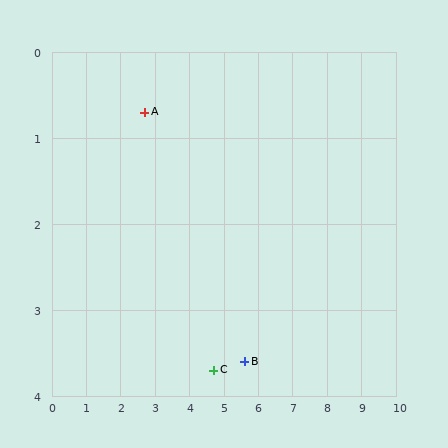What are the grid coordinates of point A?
Point A is at approximately (2.7, 0.7).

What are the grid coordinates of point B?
Point B is at approximately (5.6, 3.6).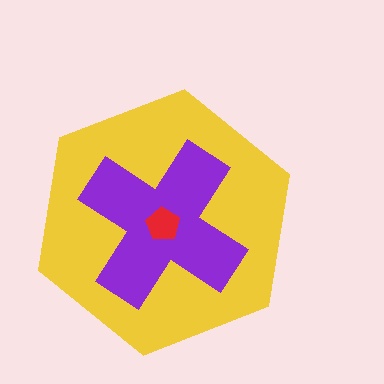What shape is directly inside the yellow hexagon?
The purple cross.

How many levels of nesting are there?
3.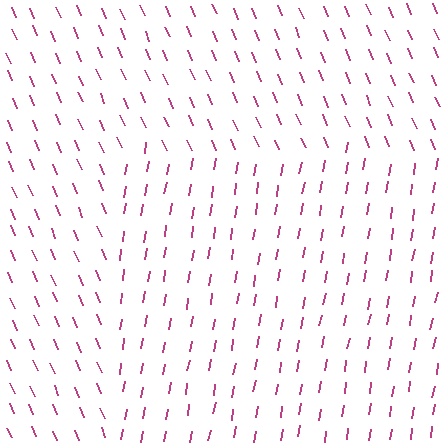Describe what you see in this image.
The image is filled with small magenta line segments. A rectangle region in the image has lines oriented differently from the surrounding lines, creating a visible texture boundary.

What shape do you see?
I see a rectangle.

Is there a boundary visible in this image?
Yes, there is a texture boundary formed by a change in line orientation.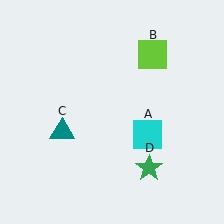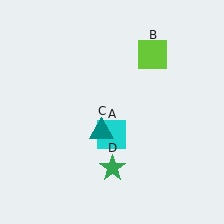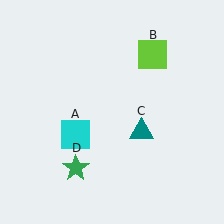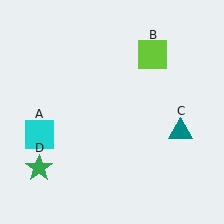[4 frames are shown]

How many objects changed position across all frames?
3 objects changed position: cyan square (object A), teal triangle (object C), green star (object D).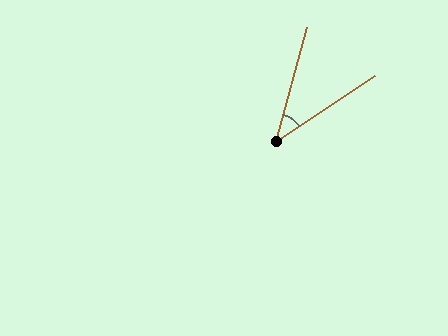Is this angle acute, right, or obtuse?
It is acute.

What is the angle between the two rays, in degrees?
Approximately 41 degrees.